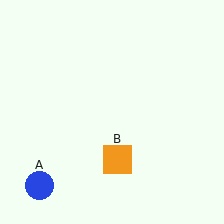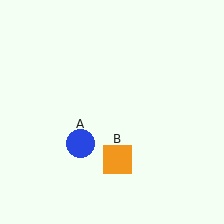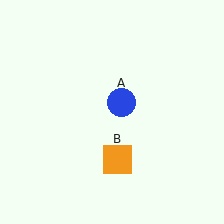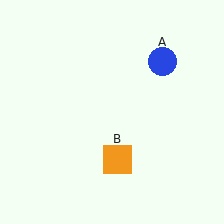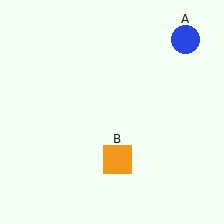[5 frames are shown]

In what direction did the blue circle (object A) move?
The blue circle (object A) moved up and to the right.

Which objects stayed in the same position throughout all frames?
Orange square (object B) remained stationary.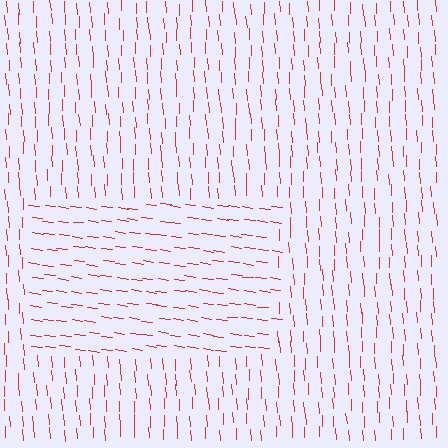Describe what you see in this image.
The image is filled with small red line segments. A rectangle region in the image has lines oriented differently from the surrounding lines, creating a visible texture boundary.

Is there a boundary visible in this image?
Yes, there is a texture boundary formed by a change in line orientation.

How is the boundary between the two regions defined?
The boundary is defined purely by a change in line orientation (approximately 80 degrees difference). All lines are the same color and thickness.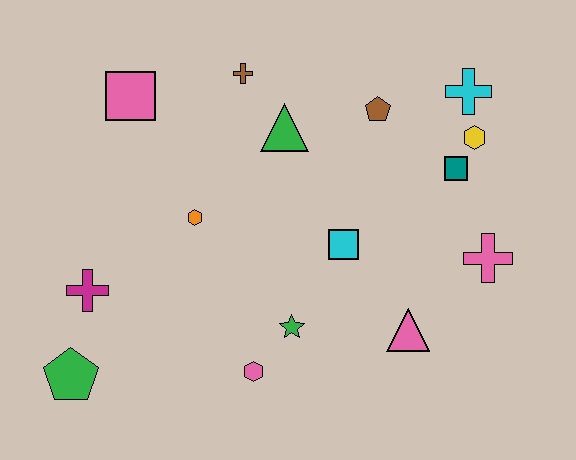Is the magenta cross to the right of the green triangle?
No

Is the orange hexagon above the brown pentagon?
No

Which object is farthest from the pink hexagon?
The cyan cross is farthest from the pink hexagon.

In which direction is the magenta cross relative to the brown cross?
The magenta cross is below the brown cross.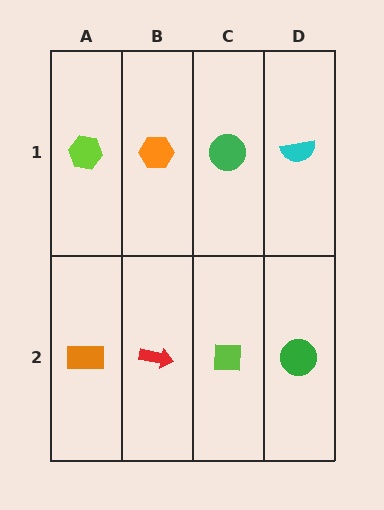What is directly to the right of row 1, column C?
A cyan semicircle.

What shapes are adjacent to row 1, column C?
A lime square (row 2, column C), an orange hexagon (row 1, column B), a cyan semicircle (row 1, column D).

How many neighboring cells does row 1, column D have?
2.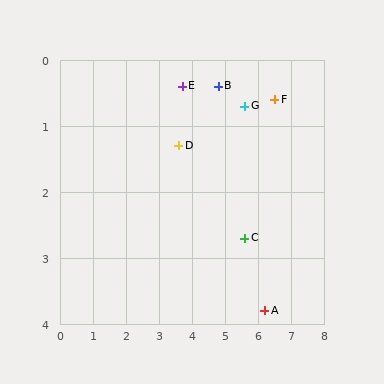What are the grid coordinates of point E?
Point E is at approximately (3.7, 0.4).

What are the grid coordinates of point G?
Point G is at approximately (5.6, 0.7).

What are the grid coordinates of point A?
Point A is at approximately (6.2, 3.8).